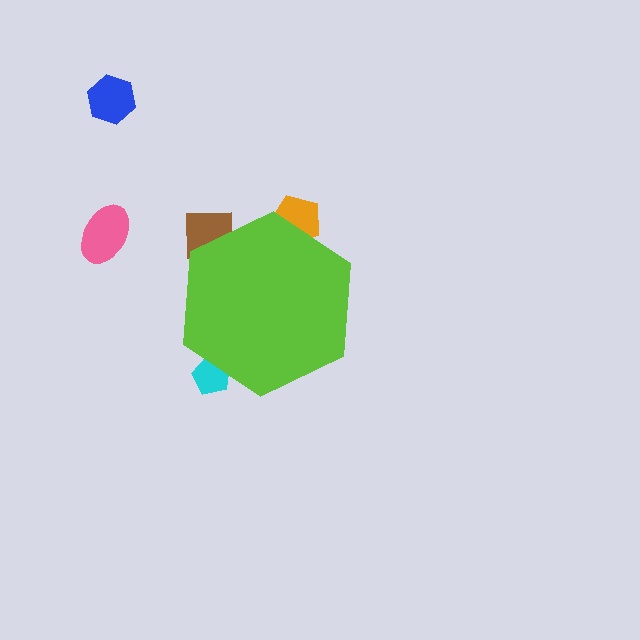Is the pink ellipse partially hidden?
No, the pink ellipse is fully visible.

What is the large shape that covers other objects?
A lime hexagon.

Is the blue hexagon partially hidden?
No, the blue hexagon is fully visible.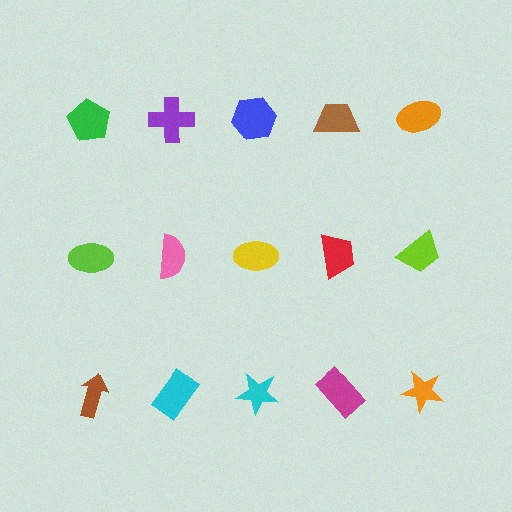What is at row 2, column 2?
A pink semicircle.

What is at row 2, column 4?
A red trapezoid.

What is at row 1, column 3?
A blue hexagon.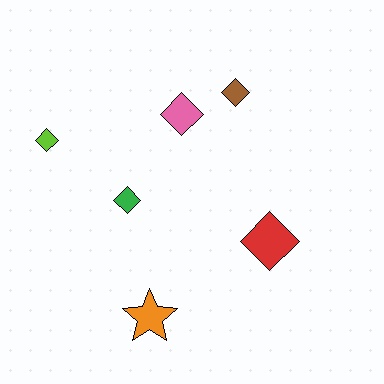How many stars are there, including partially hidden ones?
There is 1 star.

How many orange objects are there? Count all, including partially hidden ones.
There is 1 orange object.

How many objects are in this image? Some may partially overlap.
There are 6 objects.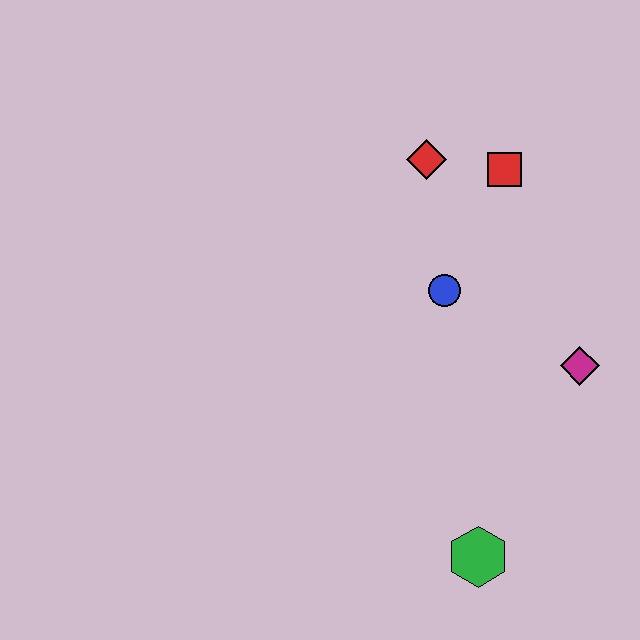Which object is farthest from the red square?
The green hexagon is farthest from the red square.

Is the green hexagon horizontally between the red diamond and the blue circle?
No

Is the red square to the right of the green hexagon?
Yes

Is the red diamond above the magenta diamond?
Yes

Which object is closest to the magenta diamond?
The blue circle is closest to the magenta diamond.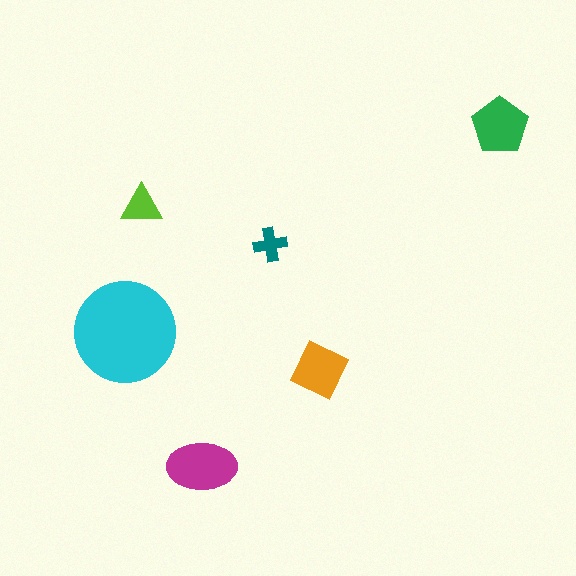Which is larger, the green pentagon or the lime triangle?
The green pentagon.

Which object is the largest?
The cyan circle.